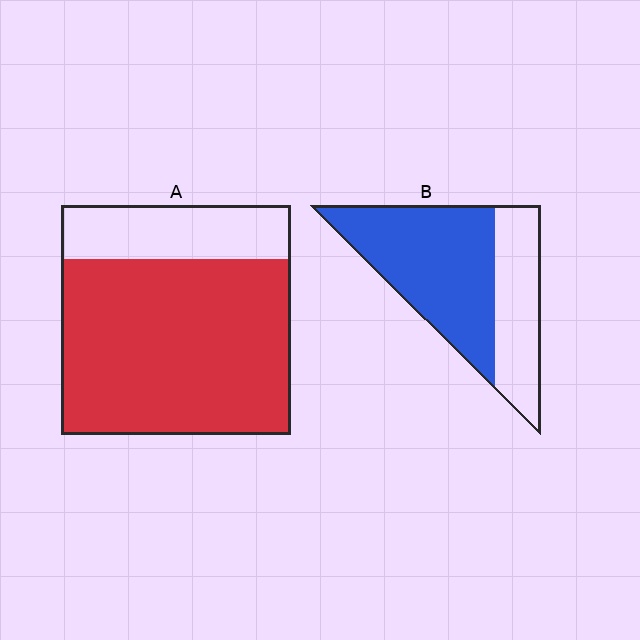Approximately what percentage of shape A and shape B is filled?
A is approximately 75% and B is approximately 65%.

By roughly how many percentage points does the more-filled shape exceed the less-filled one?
By roughly 10 percentage points (A over B).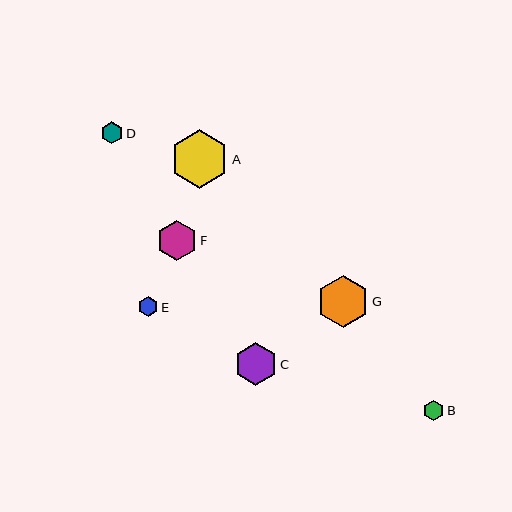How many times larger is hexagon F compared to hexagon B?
Hexagon F is approximately 2.0 times the size of hexagon B.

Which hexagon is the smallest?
Hexagon B is the smallest with a size of approximately 20 pixels.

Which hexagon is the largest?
Hexagon A is the largest with a size of approximately 59 pixels.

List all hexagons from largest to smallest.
From largest to smallest: A, G, C, F, D, E, B.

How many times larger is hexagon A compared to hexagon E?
Hexagon A is approximately 2.9 times the size of hexagon E.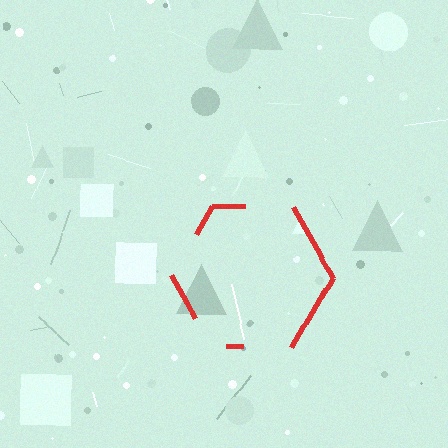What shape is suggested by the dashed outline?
The dashed outline suggests a hexagon.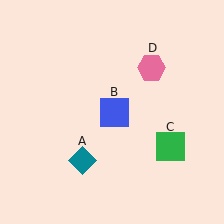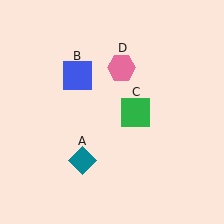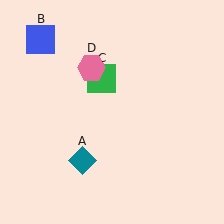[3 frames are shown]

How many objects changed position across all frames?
3 objects changed position: blue square (object B), green square (object C), pink hexagon (object D).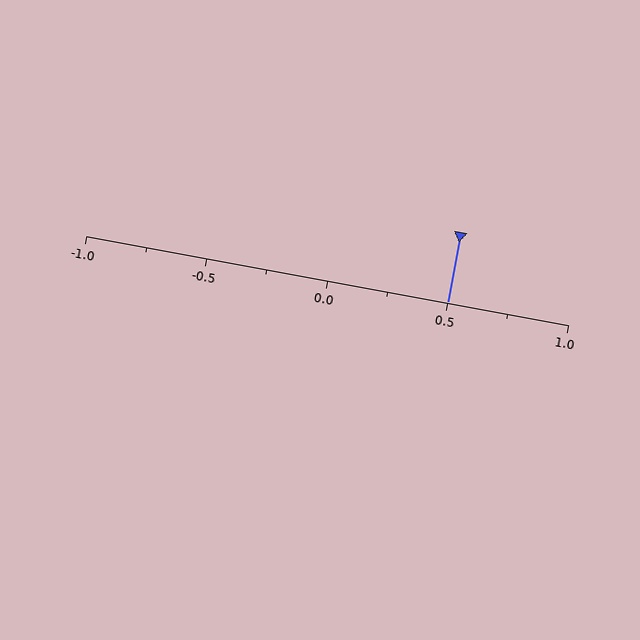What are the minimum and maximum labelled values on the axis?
The axis runs from -1.0 to 1.0.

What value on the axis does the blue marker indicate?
The marker indicates approximately 0.5.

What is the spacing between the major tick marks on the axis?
The major ticks are spaced 0.5 apart.